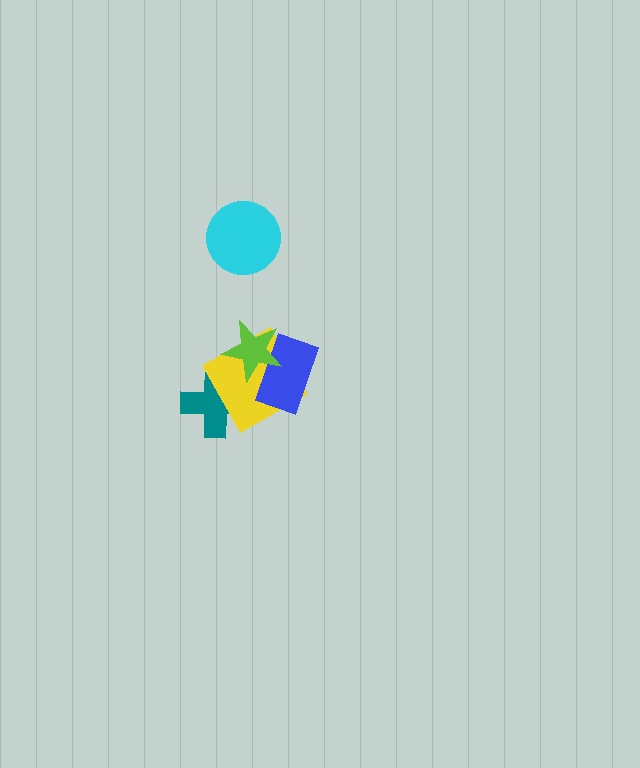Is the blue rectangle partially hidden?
Yes, it is partially covered by another shape.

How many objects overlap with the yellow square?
3 objects overlap with the yellow square.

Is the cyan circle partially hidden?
No, no other shape covers it.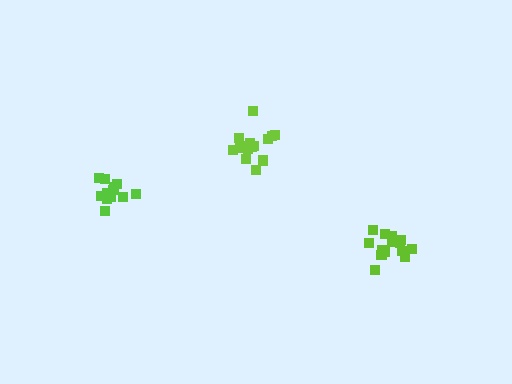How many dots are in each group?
Group 1: 13 dots, Group 2: 15 dots, Group 3: 14 dots (42 total).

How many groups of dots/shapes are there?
There are 3 groups.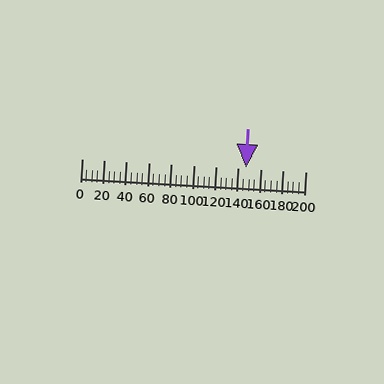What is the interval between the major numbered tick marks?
The major tick marks are spaced 20 units apart.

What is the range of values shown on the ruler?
The ruler shows values from 0 to 200.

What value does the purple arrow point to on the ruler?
The purple arrow points to approximately 147.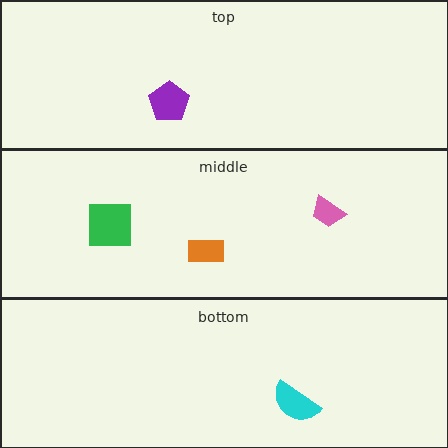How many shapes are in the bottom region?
1.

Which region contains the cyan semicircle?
The bottom region.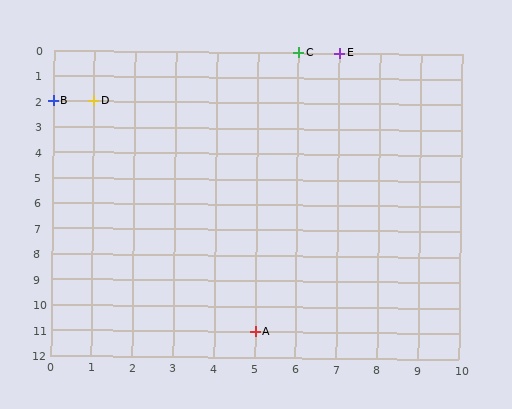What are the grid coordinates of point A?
Point A is at grid coordinates (5, 11).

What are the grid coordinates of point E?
Point E is at grid coordinates (7, 0).